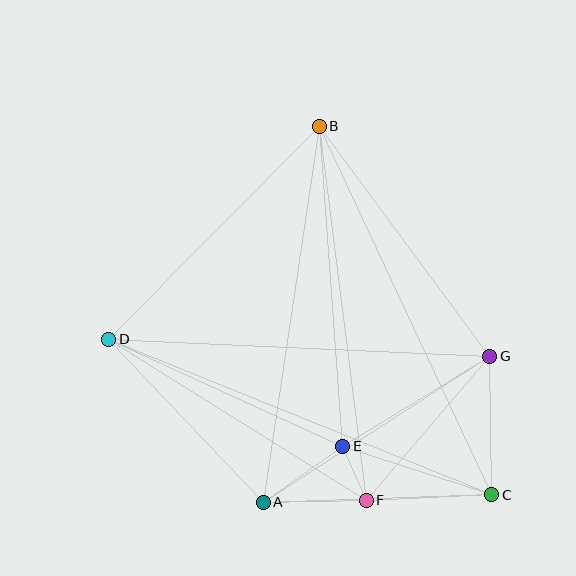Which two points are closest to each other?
Points E and F are closest to each other.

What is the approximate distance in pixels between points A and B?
The distance between A and B is approximately 381 pixels.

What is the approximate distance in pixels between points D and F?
The distance between D and F is approximately 304 pixels.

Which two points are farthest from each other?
Points C and D are farthest from each other.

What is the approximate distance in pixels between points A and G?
The distance between A and G is approximately 270 pixels.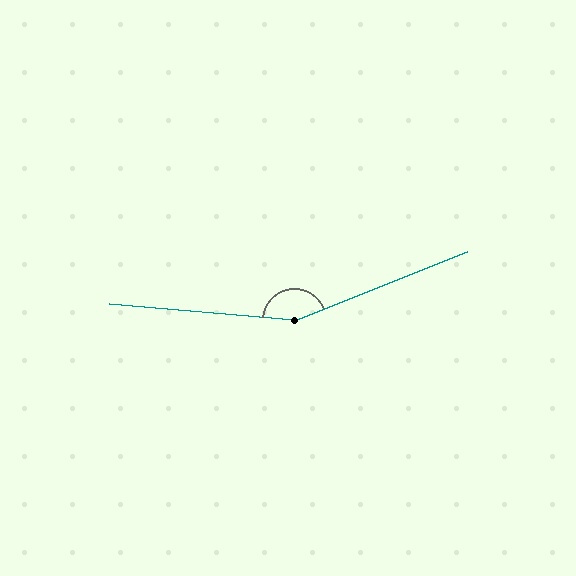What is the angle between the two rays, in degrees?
Approximately 153 degrees.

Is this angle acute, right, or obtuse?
It is obtuse.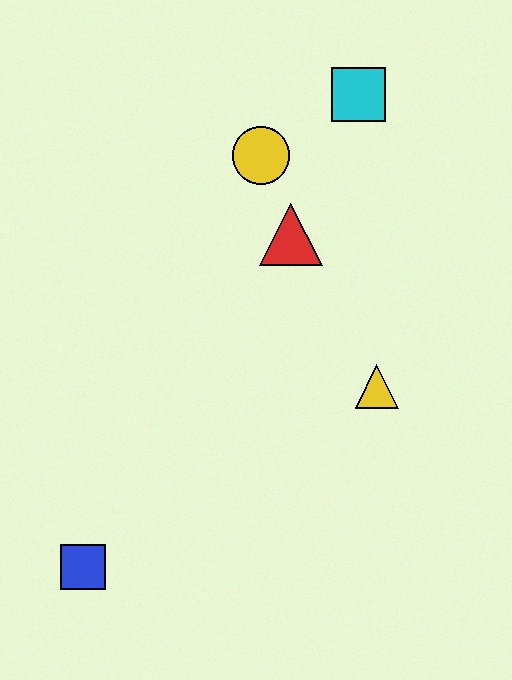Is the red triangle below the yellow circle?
Yes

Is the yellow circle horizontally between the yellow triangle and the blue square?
Yes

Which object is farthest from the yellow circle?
The blue square is farthest from the yellow circle.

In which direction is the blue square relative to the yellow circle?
The blue square is below the yellow circle.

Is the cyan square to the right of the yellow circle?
Yes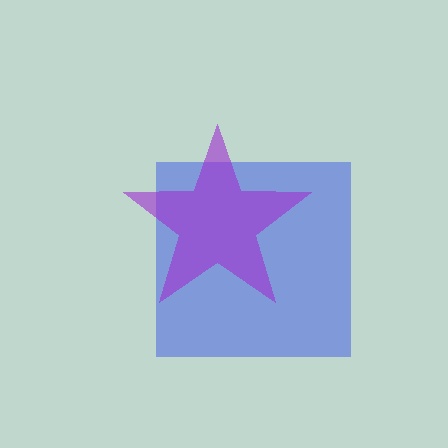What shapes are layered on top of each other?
The layered shapes are: a blue square, a purple star.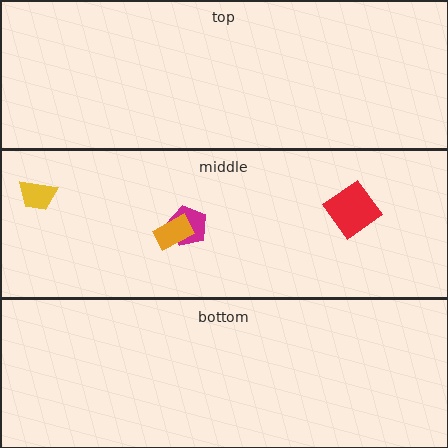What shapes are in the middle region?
The magenta pentagon, the red diamond, the yellow trapezoid, the orange rectangle.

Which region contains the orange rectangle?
The middle region.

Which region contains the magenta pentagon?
The middle region.